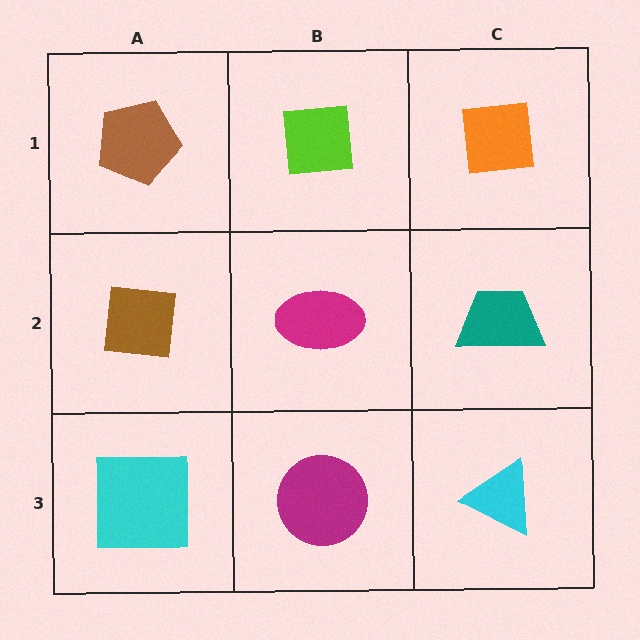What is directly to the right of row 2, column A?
A magenta ellipse.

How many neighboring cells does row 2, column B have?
4.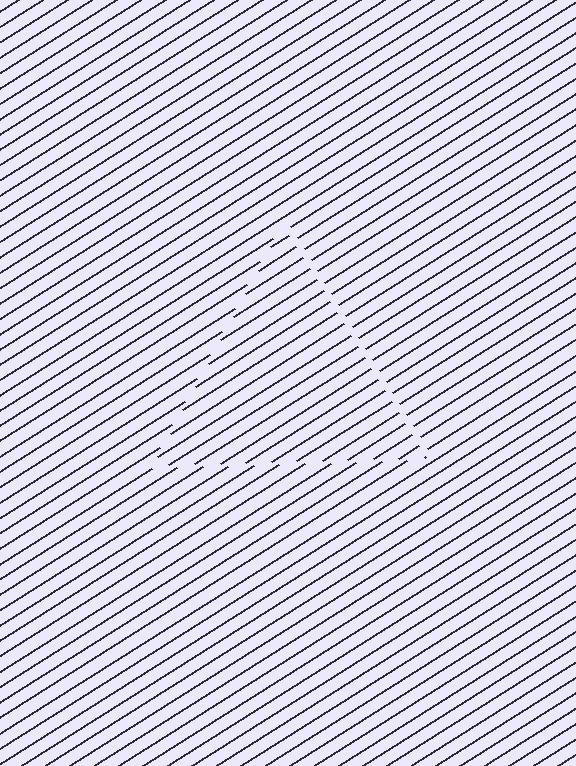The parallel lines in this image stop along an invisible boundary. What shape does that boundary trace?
An illusory triangle. The interior of the shape contains the same grating, shifted by half a period — the contour is defined by the phase discontinuity where line-ends from the inner and outer gratings abut.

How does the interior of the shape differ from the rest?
The interior of the shape contains the same grating, shifted by half a period — the contour is defined by the phase discontinuity where line-ends from the inner and outer gratings abut.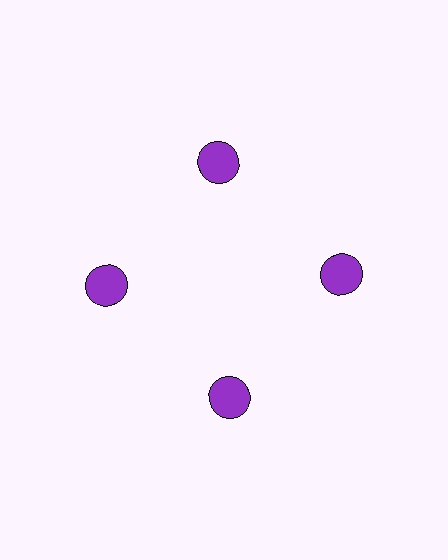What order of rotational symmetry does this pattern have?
This pattern has 4-fold rotational symmetry.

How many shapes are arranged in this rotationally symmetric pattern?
There are 4 shapes, arranged in 4 groups of 1.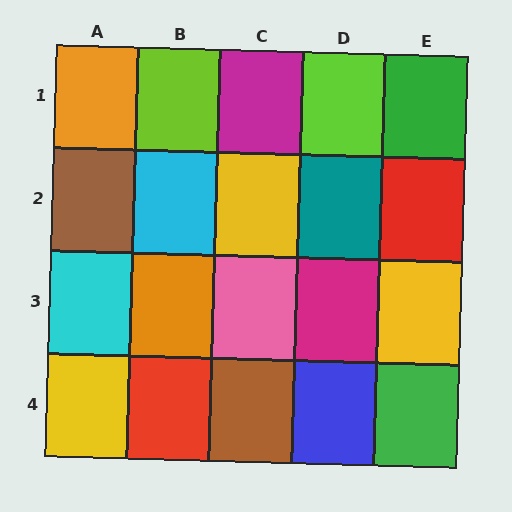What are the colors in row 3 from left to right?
Cyan, orange, pink, magenta, yellow.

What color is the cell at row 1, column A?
Orange.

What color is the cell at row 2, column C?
Yellow.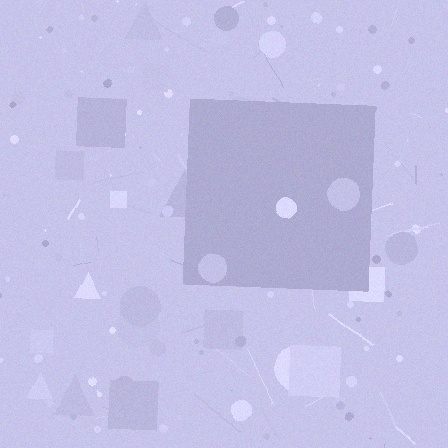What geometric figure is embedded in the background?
A square is embedded in the background.